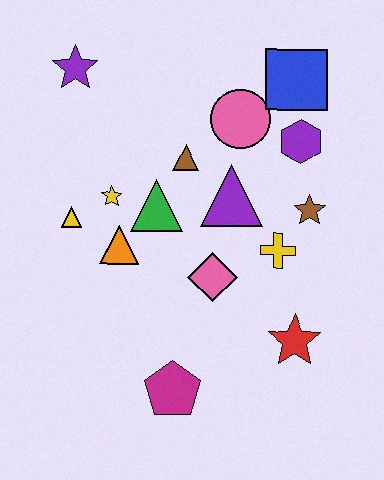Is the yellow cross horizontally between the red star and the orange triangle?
Yes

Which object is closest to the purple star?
The yellow star is closest to the purple star.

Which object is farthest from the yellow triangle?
The blue square is farthest from the yellow triangle.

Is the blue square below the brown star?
No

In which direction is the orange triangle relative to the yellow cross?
The orange triangle is to the left of the yellow cross.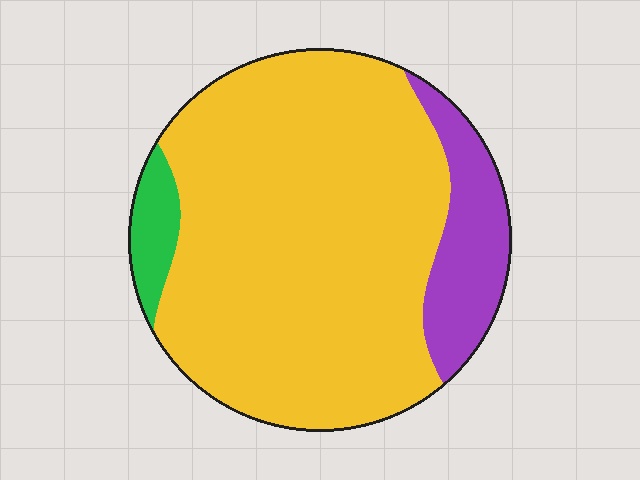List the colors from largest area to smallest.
From largest to smallest: yellow, purple, green.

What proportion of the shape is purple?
Purple covers 14% of the shape.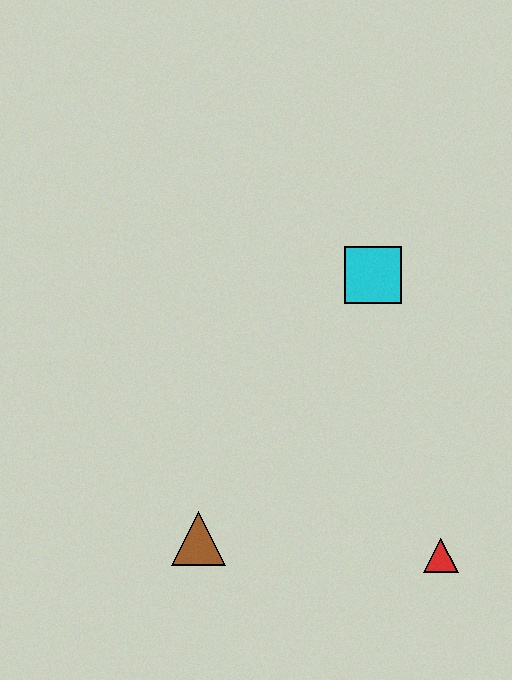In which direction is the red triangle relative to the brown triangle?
The red triangle is to the right of the brown triangle.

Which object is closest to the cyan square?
The red triangle is closest to the cyan square.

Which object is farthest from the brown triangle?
The cyan square is farthest from the brown triangle.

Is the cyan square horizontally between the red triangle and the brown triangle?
Yes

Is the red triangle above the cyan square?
No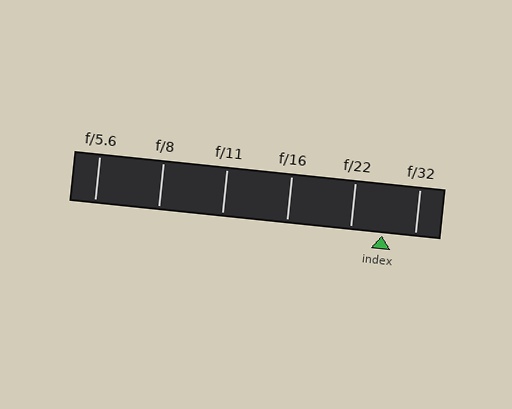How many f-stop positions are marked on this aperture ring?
There are 6 f-stop positions marked.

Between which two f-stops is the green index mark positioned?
The index mark is between f/22 and f/32.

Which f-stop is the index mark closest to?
The index mark is closest to f/32.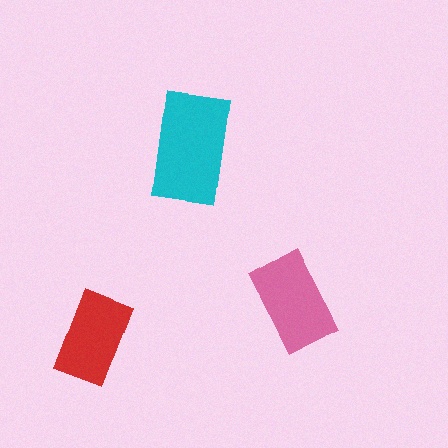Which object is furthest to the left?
The red rectangle is leftmost.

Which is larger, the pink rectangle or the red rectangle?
The pink one.